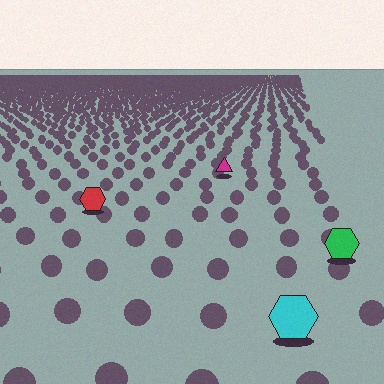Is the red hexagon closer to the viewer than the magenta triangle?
Yes. The red hexagon is closer — you can tell from the texture gradient: the ground texture is coarser near it.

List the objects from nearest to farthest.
From nearest to farthest: the cyan hexagon, the green hexagon, the red hexagon, the magenta triangle.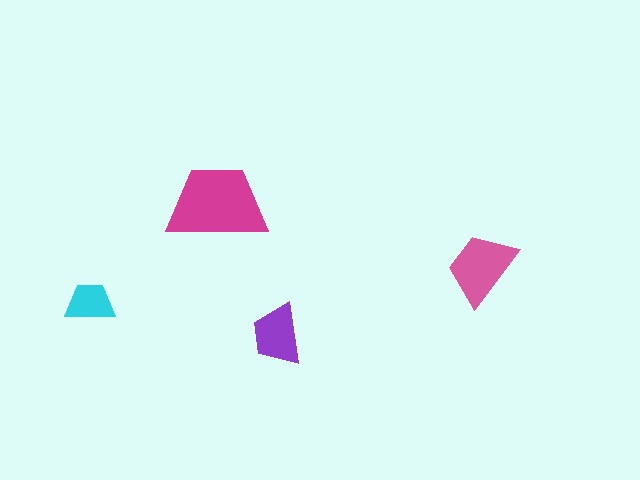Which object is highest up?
The magenta trapezoid is topmost.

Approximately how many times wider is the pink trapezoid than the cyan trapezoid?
About 1.5 times wider.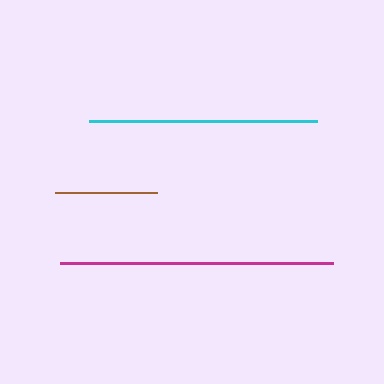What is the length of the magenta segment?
The magenta segment is approximately 272 pixels long.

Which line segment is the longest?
The magenta line is the longest at approximately 272 pixels.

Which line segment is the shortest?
The brown line is the shortest at approximately 102 pixels.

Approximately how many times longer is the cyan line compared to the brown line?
The cyan line is approximately 2.2 times the length of the brown line.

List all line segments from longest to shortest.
From longest to shortest: magenta, cyan, brown.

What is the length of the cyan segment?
The cyan segment is approximately 228 pixels long.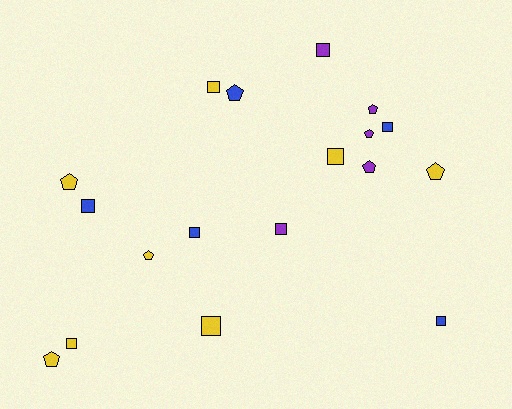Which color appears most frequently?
Yellow, with 8 objects.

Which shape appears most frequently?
Square, with 10 objects.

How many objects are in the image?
There are 18 objects.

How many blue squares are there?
There are 4 blue squares.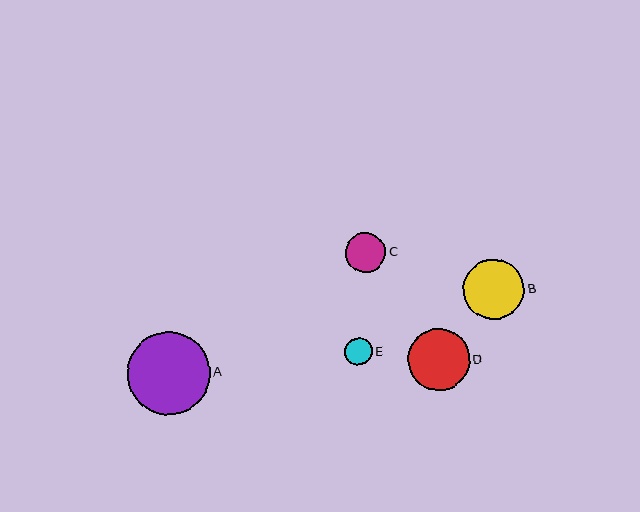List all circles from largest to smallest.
From largest to smallest: A, D, B, C, E.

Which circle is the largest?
Circle A is the largest with a size of approximately 83 pixels.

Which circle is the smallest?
Circle E is the smallest with a size of approximately 27 pixels.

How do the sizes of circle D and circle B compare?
Circle D and circle B are approximately the same size.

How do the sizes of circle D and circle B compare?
Circle D and circle B are approximately the same size.